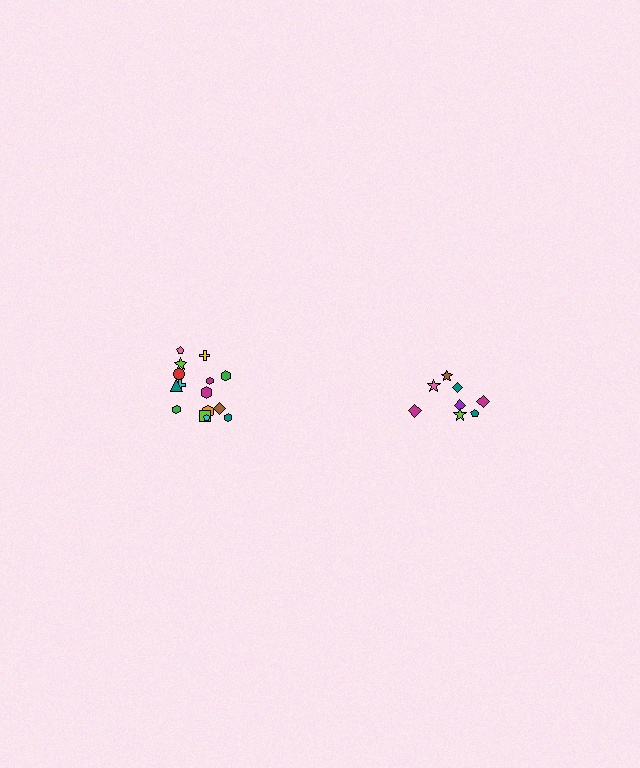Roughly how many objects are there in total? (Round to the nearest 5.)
Roughly 25 objects in total.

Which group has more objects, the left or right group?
The left group.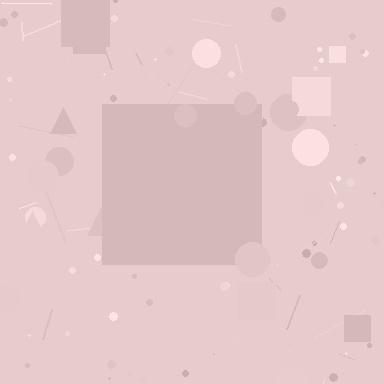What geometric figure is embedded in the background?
A square is embedded in the background.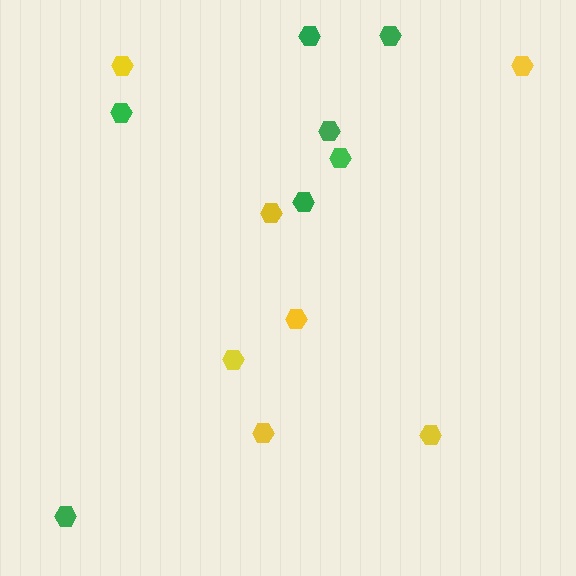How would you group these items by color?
There are 2 groups: one group of yellow hexagons (7) and one group of green hexagons (7).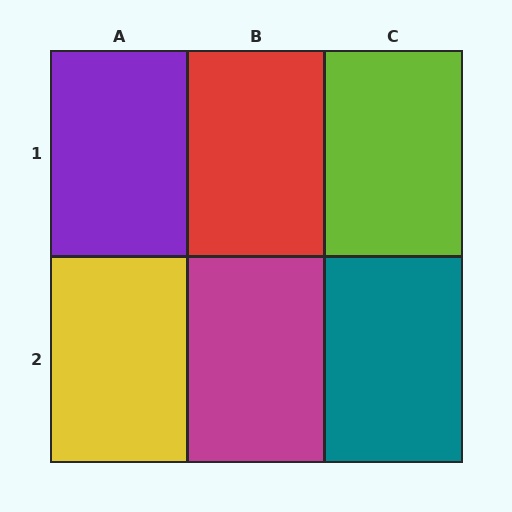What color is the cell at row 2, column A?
Yellow.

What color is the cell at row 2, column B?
Magenta.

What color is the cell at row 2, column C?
Teal.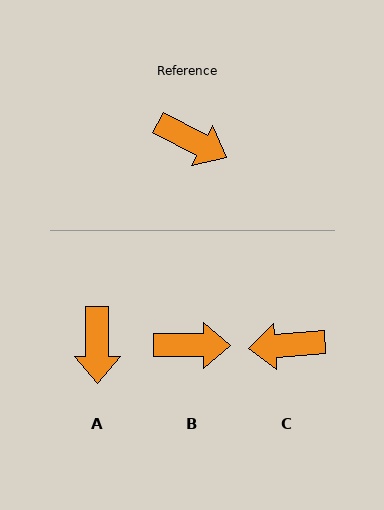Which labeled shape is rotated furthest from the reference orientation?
C, about 148 degrees away.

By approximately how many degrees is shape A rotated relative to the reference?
Approximately 63 degrees clockwise.